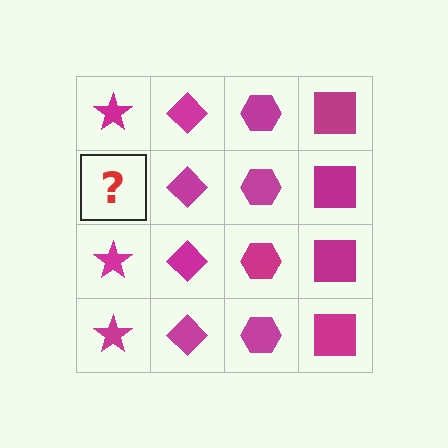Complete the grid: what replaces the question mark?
The question mark should be replaced with a magenta star.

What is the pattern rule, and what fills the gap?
The rule is that each column has a consistent shape. The gap should be filled with a magenta star.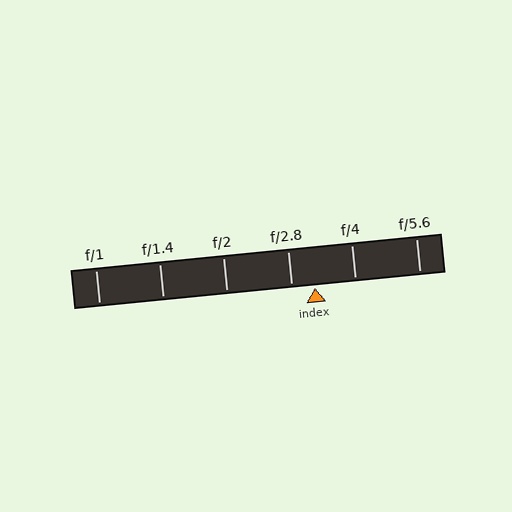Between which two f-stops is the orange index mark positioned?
The index mark is between f/2.8 and f/4.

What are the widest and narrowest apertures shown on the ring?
The widest aperture shown is f/1 and the narrowest is f/5.6.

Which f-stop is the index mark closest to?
The index mark is closest to f/2.8.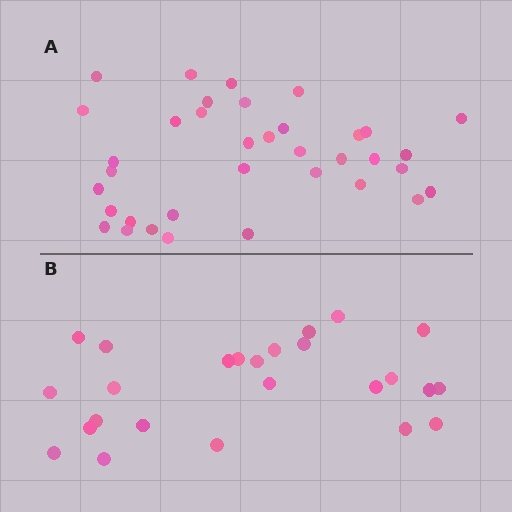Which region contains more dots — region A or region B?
Region A (the top region) has more dots.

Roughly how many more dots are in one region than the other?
Region A has roughly 12 or so more dots than region B.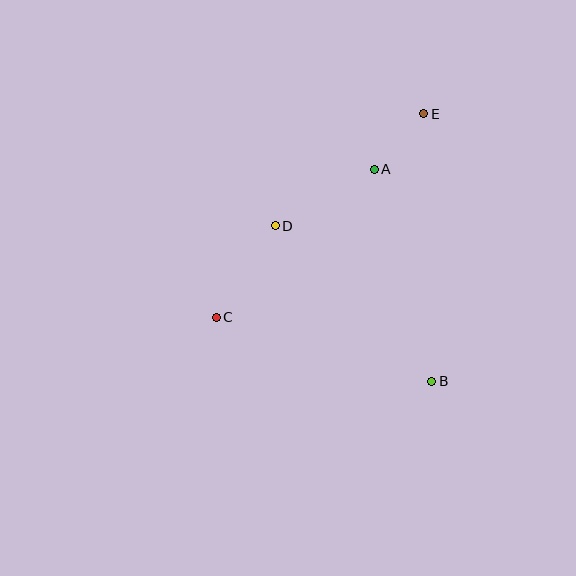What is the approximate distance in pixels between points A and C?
The distance between A and C is approximately 216 pixels.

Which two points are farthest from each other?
Points C and E are farthest from each other.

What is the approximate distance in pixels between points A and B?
The distance between A and B is approximately 220 pixels.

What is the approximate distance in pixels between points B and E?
The distance between B and E is approximately 268 pixels.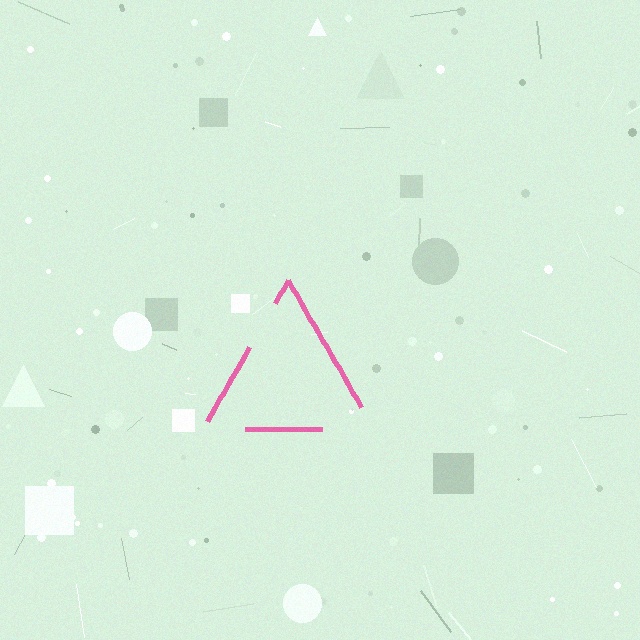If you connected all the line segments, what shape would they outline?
They would outline a triangle.